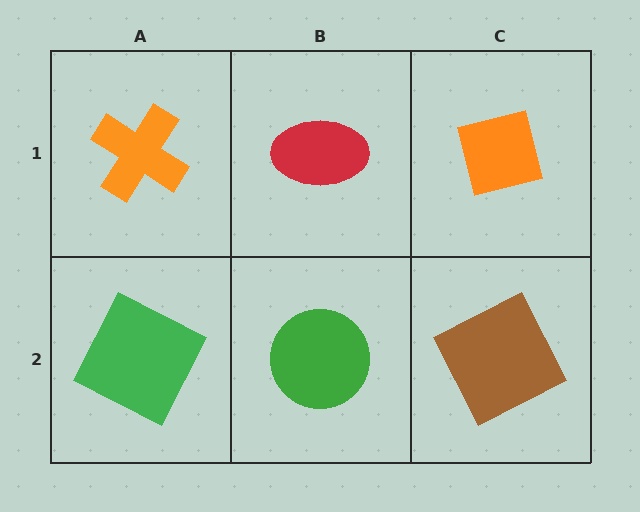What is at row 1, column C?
An orange square.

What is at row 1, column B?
A red ellipse.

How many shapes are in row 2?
3 shapes.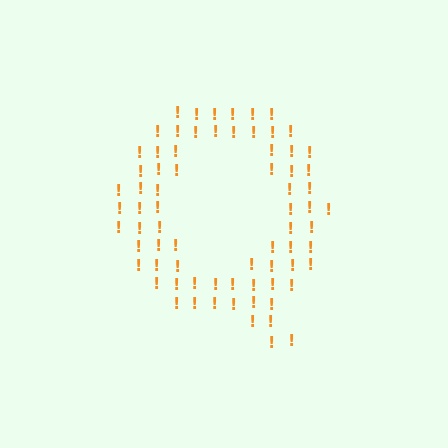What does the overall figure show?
The overall figure shows the letter Q.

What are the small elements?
The small elements are exclamation marks.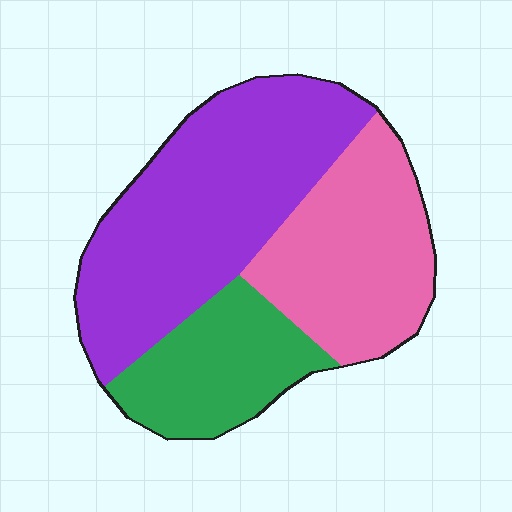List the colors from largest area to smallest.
From largest to smallest: purple, pink, green.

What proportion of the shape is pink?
Pink takes up between a quarter and a half of the shape.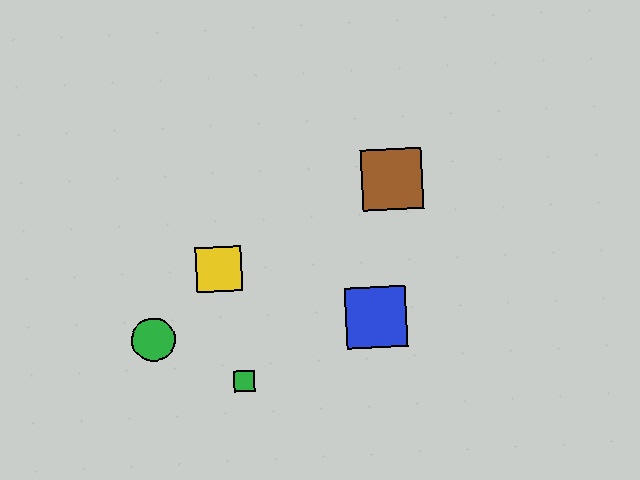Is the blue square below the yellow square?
Yes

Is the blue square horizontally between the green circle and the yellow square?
No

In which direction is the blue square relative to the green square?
The blue square is to the right of the green square.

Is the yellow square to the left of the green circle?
No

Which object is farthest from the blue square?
The green circle is farthest from the blue square.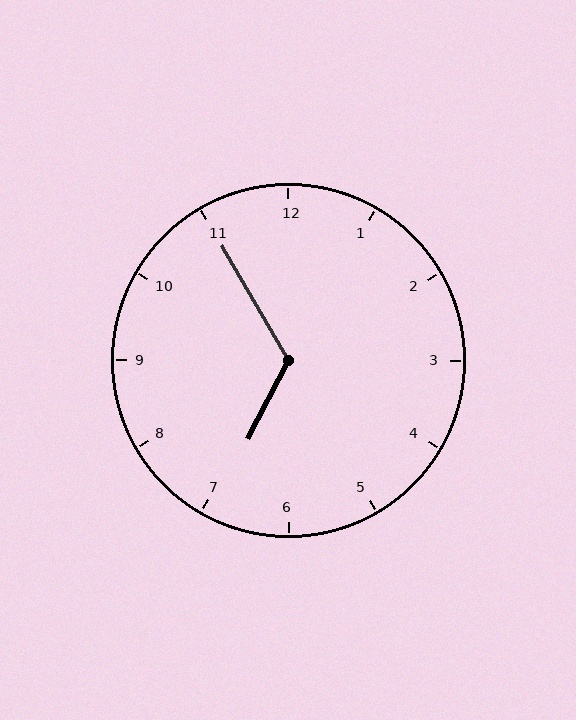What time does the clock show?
6:55.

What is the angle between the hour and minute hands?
Approximately 122 degrees.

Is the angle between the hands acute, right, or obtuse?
It is obtuse.